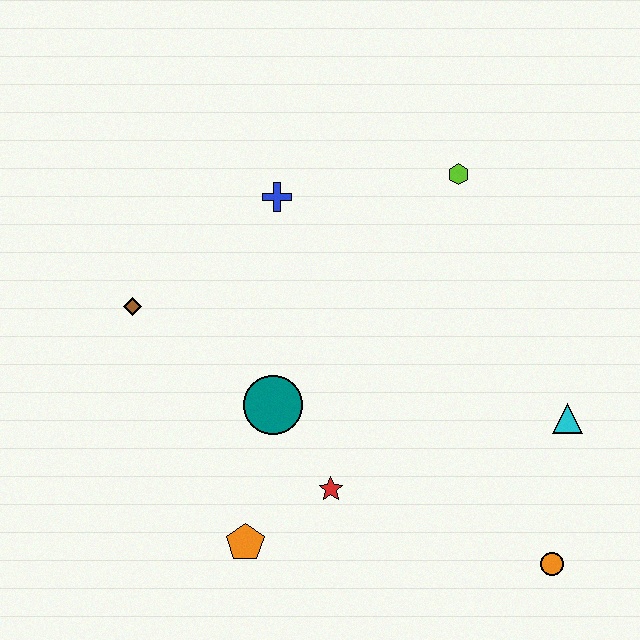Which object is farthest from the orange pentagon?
The lime hexagon is farthest from the orange pentagon.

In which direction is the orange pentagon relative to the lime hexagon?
The orange pentagon is below the lime hexagon.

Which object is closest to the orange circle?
The cyan triangle is closest to the orange circle.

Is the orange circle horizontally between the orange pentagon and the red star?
No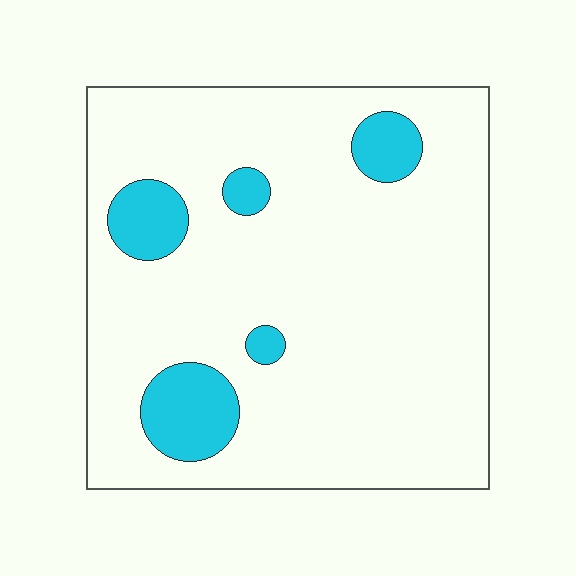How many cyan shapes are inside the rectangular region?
5.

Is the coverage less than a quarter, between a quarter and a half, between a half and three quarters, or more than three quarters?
Less than a quarter.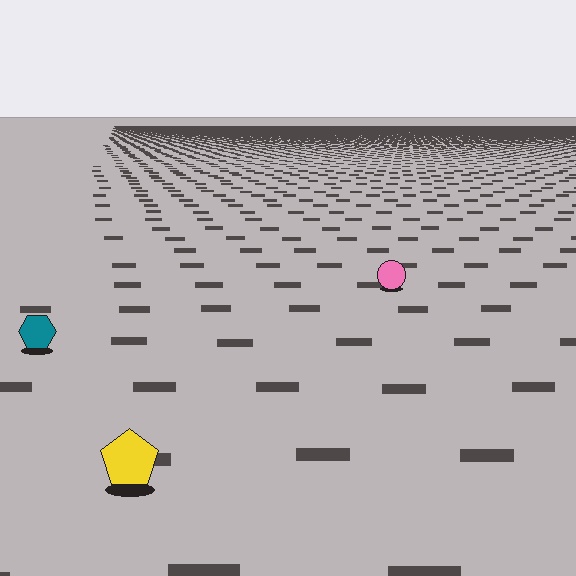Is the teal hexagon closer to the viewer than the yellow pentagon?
No. The yellow pentagon is closer — you can tell from the texture gradient: the ground texture is coarser near it.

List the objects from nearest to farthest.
From nearest to farthest: the yellow pentagon, the teal hexagon, the pink circle.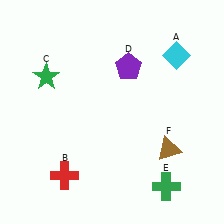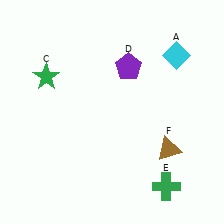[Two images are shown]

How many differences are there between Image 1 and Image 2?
There is 1 difference between the two images.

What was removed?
The red cross (B) was removed in Image 2.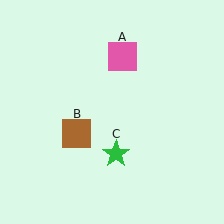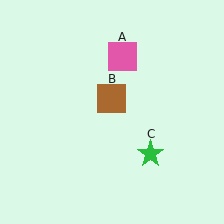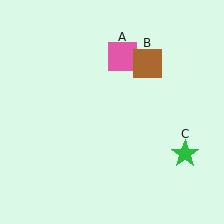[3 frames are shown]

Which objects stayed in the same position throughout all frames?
Pink square (object A) remained stationary.